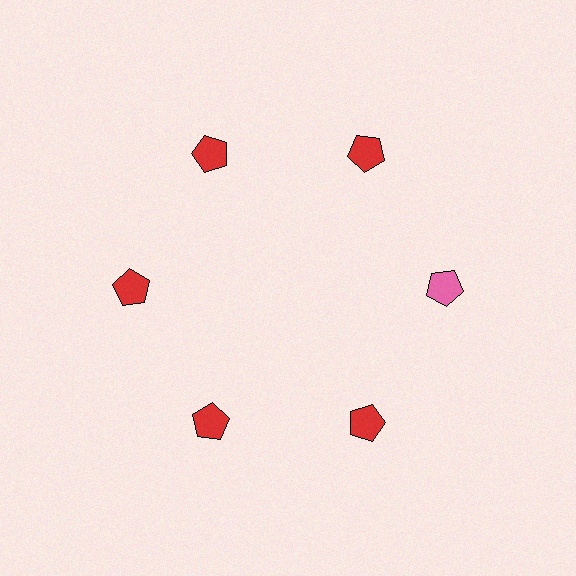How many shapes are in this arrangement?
There are 6 shapes arranged in a ring pattern.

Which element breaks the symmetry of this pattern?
The pink pentagon at roughly the 3 o'clock position breaks the symmetry. All other shapes are red pentagons.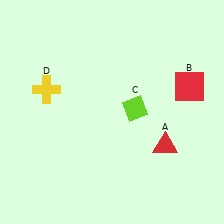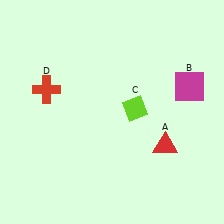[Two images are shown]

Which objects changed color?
B changed from red to magenta. D changed from yellow to red.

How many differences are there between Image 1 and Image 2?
There are 2 differences between the two images.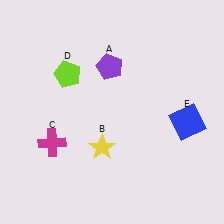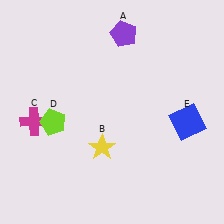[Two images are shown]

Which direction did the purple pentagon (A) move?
The purple pentagon (A) moved up.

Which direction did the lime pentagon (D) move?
The lime pentagon (D) moved down.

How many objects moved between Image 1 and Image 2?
3 objects moved between the two images.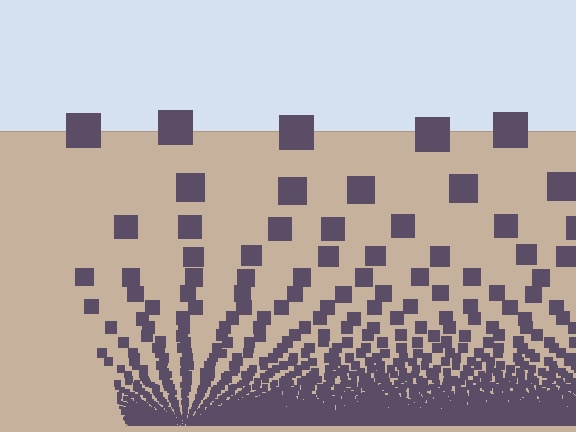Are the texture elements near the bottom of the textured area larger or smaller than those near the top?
Smaller. The gradient is inverted — elements near the bottom are smaller and denser.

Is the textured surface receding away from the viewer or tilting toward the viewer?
The surface appears to tilt toward the viewer. Texture elements get larger and sparser toward the top.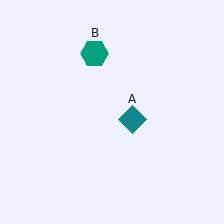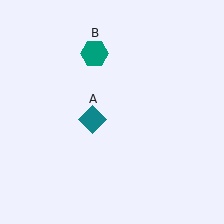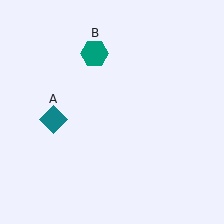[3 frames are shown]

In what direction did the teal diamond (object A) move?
The teal diamond (object A) moved left.